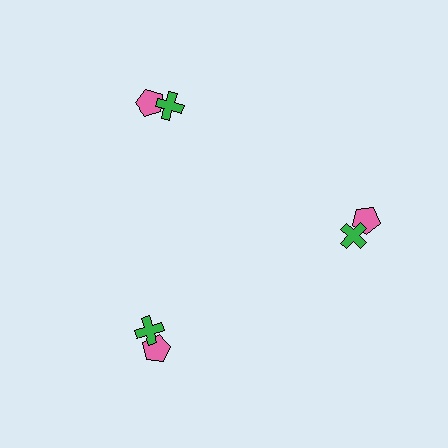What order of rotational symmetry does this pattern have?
This pattern has 3-fold rotational symmetry.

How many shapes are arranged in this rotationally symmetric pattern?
There are 6 shapes, arranged in 3 groups of 2.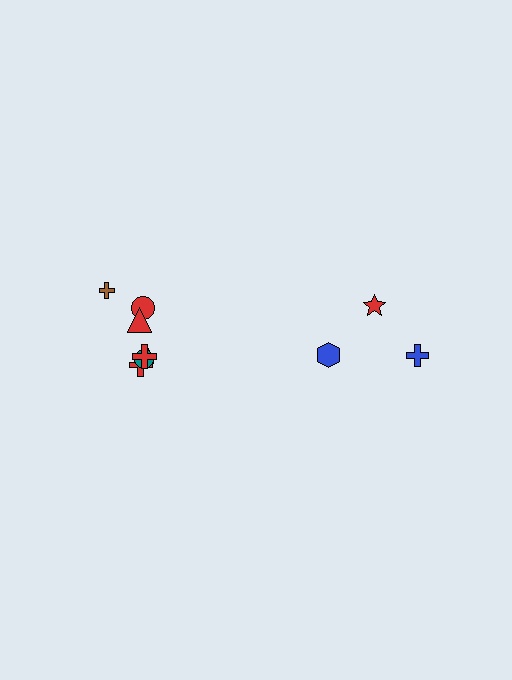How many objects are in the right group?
There are 3 objects.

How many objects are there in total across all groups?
There are 10 objects.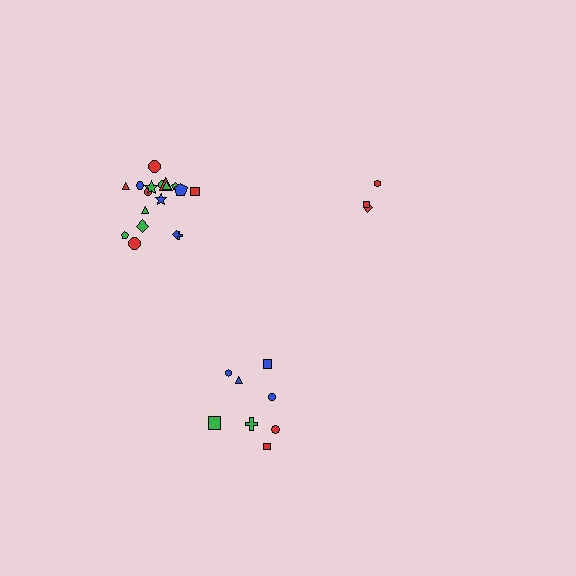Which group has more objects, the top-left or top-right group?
The top-left group.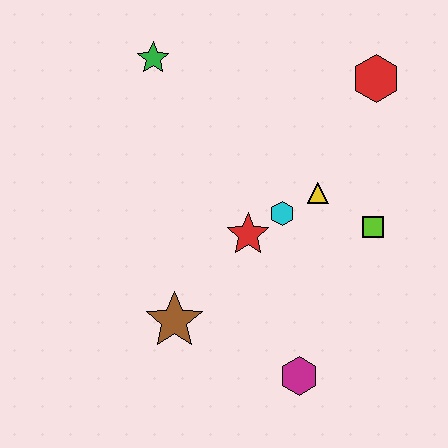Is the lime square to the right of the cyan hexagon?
Yes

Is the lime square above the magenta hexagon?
Yes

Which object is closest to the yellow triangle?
The cyan hexagon is closest to the yellow triangle.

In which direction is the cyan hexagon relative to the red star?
The cyan hexagon is to the right of the red star.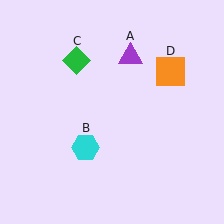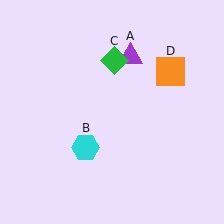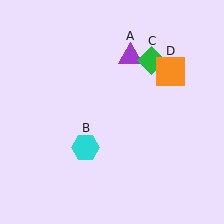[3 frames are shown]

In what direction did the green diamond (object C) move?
The green diamond (object C) moved right.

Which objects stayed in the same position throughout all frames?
Purple triangle (object A) and cyan hexagon (object B) and orange square (object D) remained stationary.